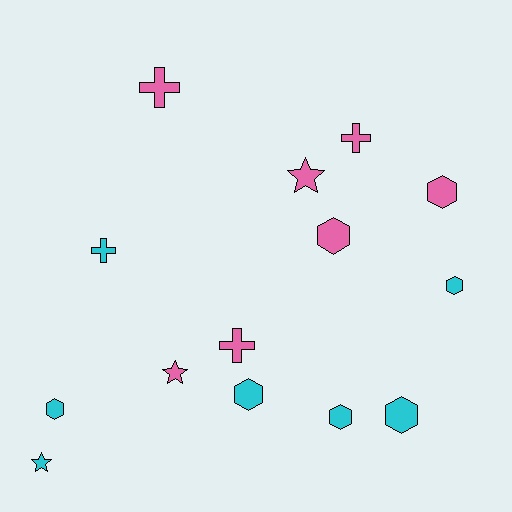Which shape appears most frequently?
Hexagon, with 7 objects.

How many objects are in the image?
There are 14 objects.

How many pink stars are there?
There are 2 pink stars.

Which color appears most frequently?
Cyan, with 7 objects.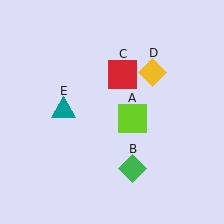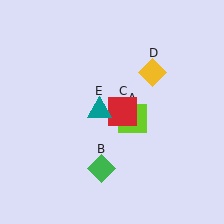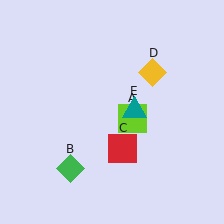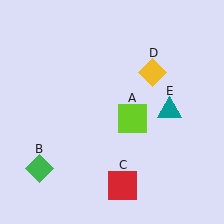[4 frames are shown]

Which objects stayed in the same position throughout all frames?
Lime square (object A) and yellow diamond (object D) remained stationary.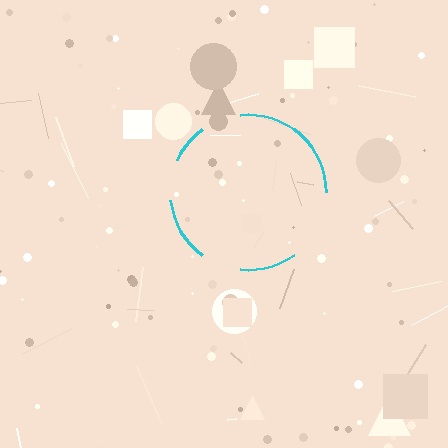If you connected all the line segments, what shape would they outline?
They would outline a circle.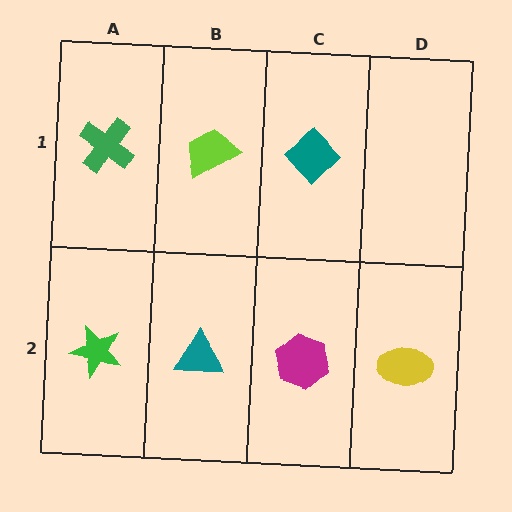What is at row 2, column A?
A green star.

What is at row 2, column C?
A magenta hexagon.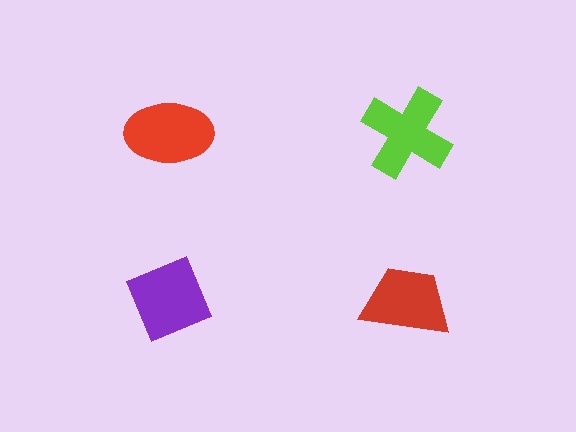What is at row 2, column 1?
A purple diamond.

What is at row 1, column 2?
A lime cross.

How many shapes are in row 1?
2 shapes.